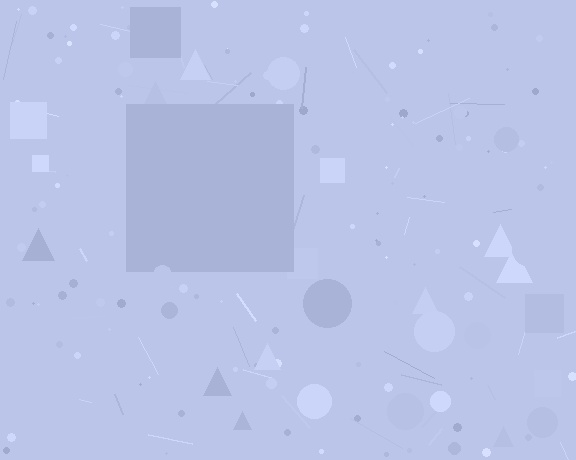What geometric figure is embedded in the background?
A square is embedded in the background.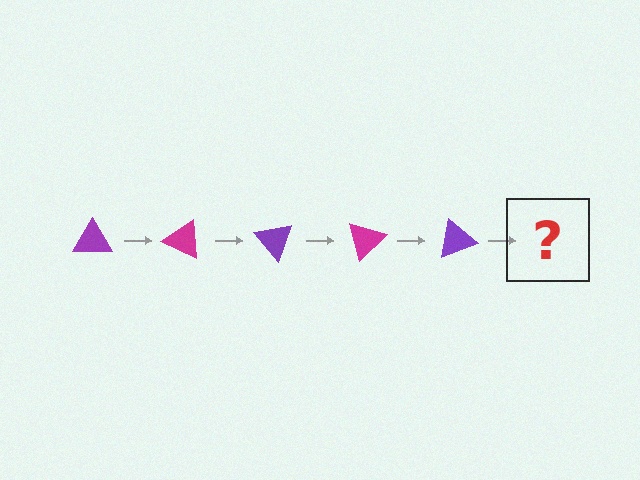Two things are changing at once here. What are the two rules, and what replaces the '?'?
The two rules are that it rotates 25 degrees each step and the color cycles through purple and magenta. The '?' should be a magenta triangle, rotated 125 degrees from the start.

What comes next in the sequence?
The next element should be a magenta triangle, rotated 125 degrees from the start.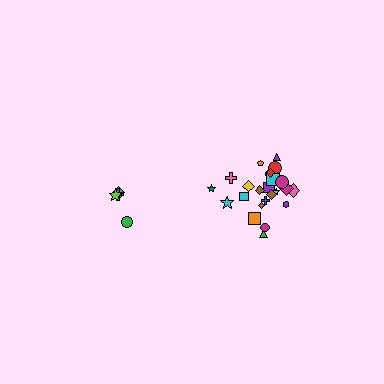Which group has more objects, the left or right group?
The right group.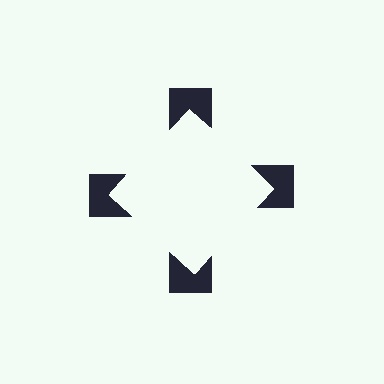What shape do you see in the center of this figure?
An illusory square — its edges are inferred from the aligned wedge cuts in the notched squares, not physically drawn.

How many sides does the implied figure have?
4 sides.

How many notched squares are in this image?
There are 4 — one at each vertex of the illusory square.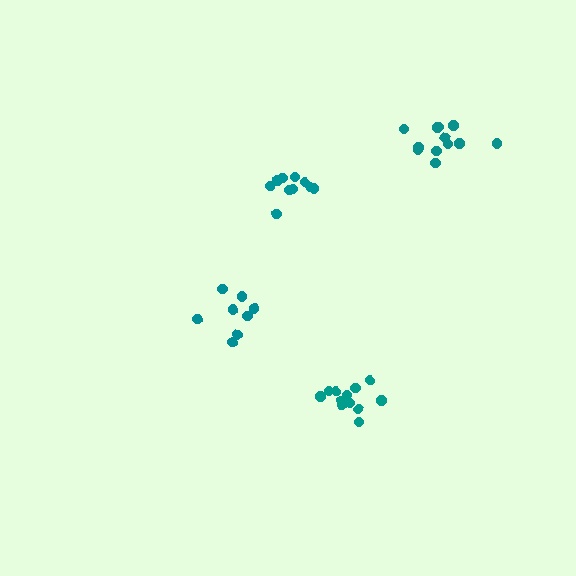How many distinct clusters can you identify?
There are 4 distinct clusters.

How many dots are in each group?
Group 1: 12 dots, Group 2: 8 dots, Group 3: 11 dots, Group 4: 12 dots (43 total).